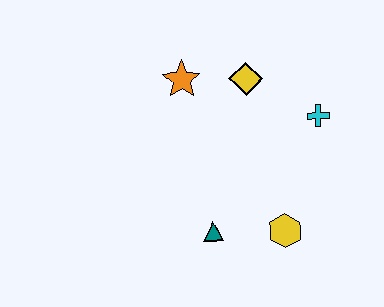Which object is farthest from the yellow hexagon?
The orange star is farthest from the yellow hexagon.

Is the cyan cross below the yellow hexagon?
No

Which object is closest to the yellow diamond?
The orange star is closest to the yellow diamond.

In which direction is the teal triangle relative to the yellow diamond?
The teal triangle is below the yellow diamond.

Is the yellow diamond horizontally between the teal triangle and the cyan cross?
Yes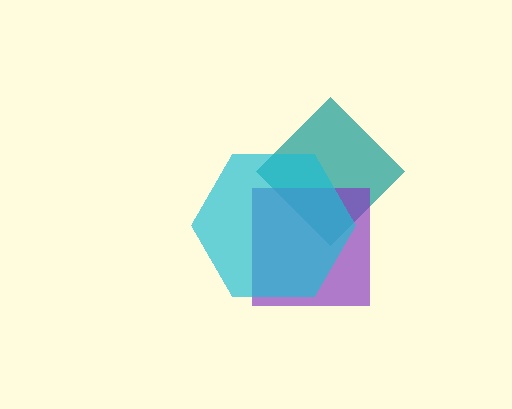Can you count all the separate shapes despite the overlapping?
Yes, there are 3 separate shapes.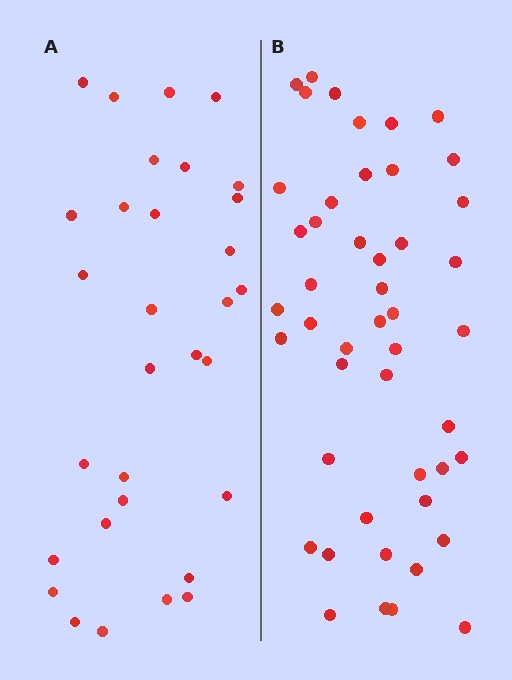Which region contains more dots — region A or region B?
Region B (the right region) has more dots.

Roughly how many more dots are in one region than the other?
Region B has approximately 15 more dots than region A.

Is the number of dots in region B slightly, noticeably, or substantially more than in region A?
Region B has substantially more. The ratio is roughly 1.5 to 1.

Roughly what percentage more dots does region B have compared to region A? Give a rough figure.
About 50% more.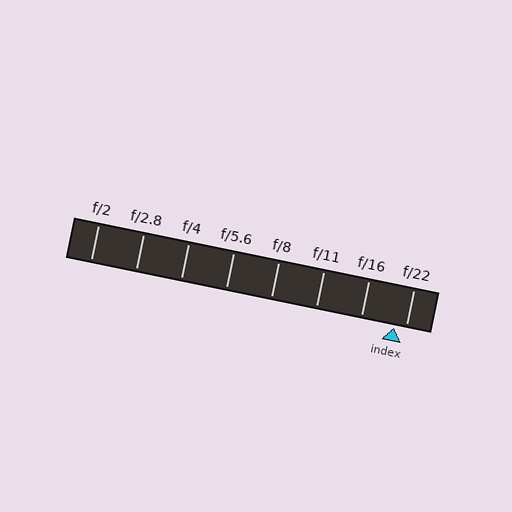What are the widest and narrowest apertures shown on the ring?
The widest aperture shown is f/2 and the narrowest is f/22.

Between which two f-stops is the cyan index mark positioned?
The index mark is between f/16 and f/22.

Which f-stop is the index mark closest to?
The index mark is closest to f/22.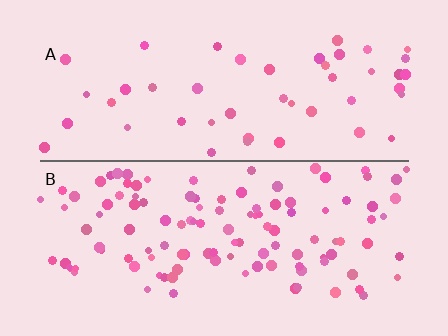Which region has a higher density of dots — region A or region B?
B (the bottom).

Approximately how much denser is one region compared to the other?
Approximately 2.4× — region B over region A.